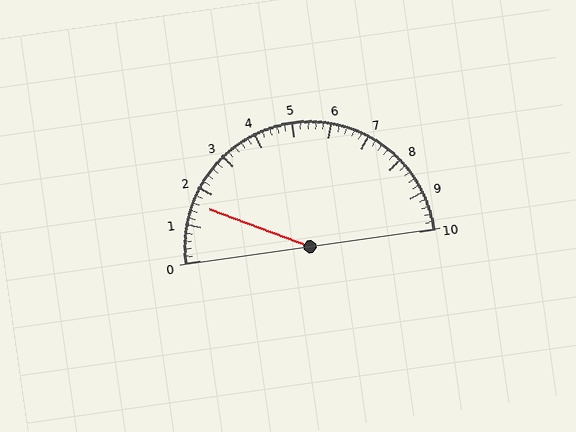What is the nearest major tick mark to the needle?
The nearest major tick mark is 2.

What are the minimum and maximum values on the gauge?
The gauge ranges from 0 to 10.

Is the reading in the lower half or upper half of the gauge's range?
The reading is in the lower half of the range (0 to 10).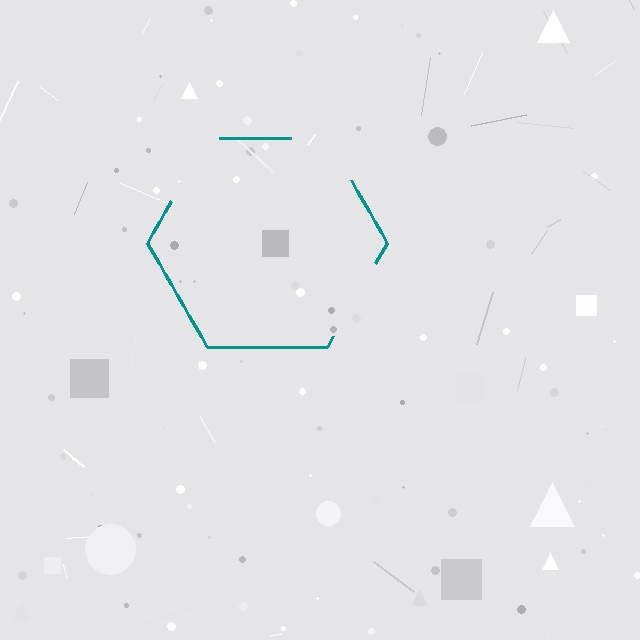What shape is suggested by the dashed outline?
The dashed outline suggests a hexagon.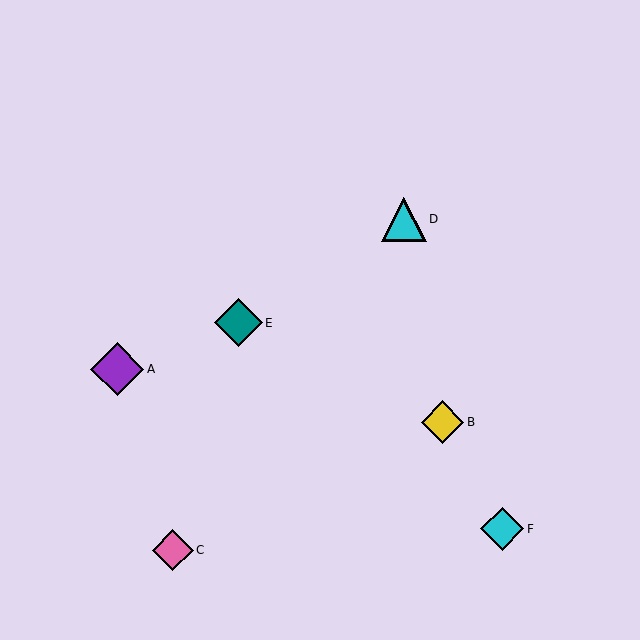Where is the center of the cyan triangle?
The center of the cyan triangle is at (404, 219).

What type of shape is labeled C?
Shape C is a pink diamond.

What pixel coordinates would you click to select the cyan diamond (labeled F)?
Click at (502, 529) to select the cyan diamond F.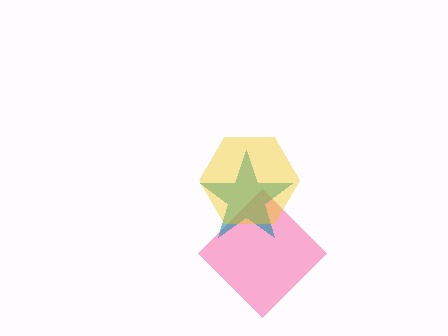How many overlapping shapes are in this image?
There are 3 overlapping shapes in the image.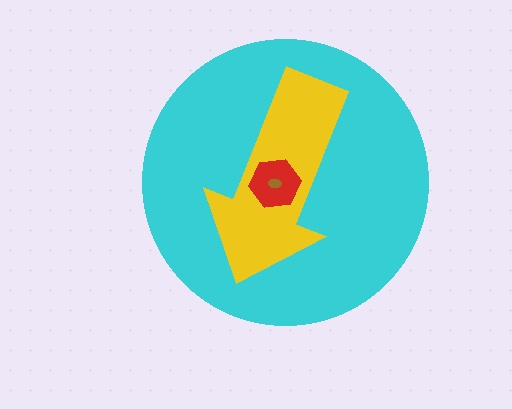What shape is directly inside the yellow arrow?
The red hexagon.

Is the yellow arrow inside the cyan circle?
Yes.